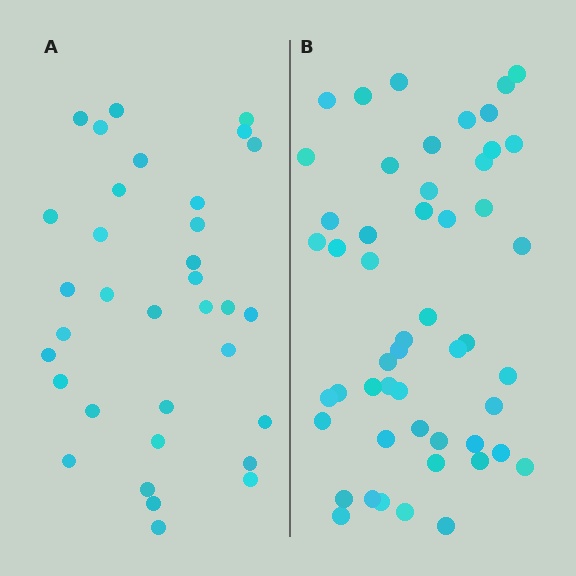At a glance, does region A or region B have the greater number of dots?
Region B (the right region) has more dots.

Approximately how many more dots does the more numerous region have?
Region B has approximately 15 more dots than region A.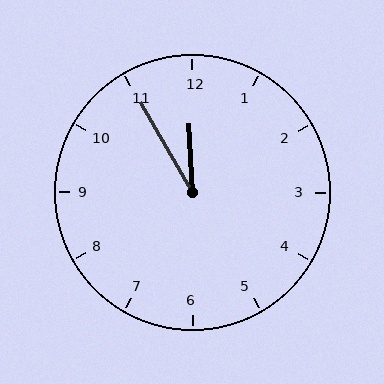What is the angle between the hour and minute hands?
Approximately 28 degrees.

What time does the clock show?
11:55.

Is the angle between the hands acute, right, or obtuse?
It is acute.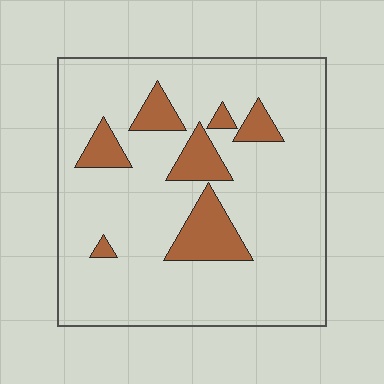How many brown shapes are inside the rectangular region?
7.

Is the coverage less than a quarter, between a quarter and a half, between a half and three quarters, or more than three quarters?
Less than a quarter.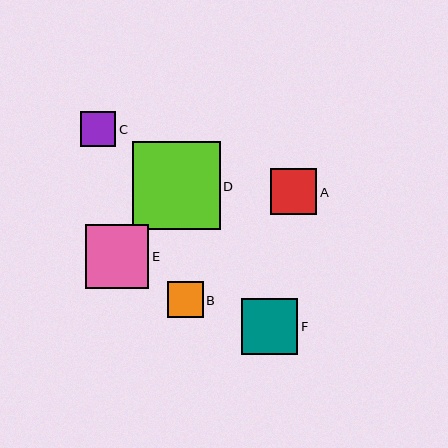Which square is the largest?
Square D is the largest with a size of approximately 88 pixels.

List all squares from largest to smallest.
From largest to smallest: D, E, F, A, C, B.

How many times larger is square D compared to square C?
Square D is approximately 2.5 times the size of square C.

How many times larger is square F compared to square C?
Square F is approximately 1.6 times the size of square C.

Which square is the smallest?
Square B is the smallest with a size of approximately 35 pixels.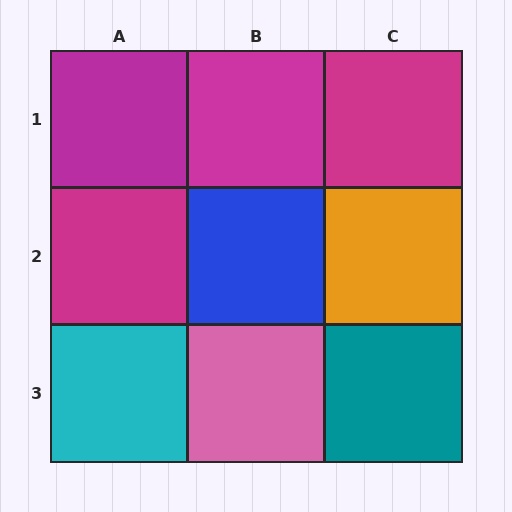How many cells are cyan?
1 cell is cyan.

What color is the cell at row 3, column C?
Teal.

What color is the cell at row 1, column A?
Magenta.